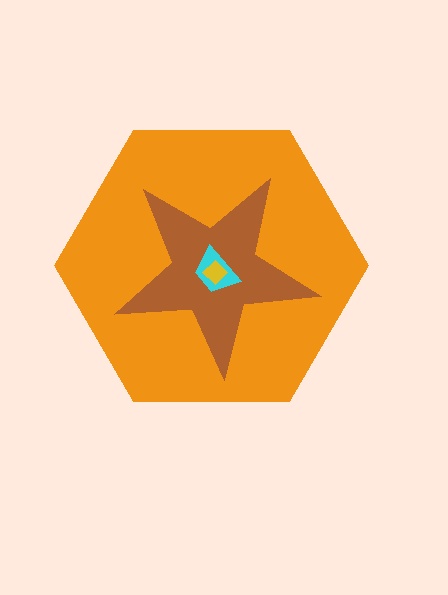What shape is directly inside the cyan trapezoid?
The yellow diamond.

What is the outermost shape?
The orange hexagon.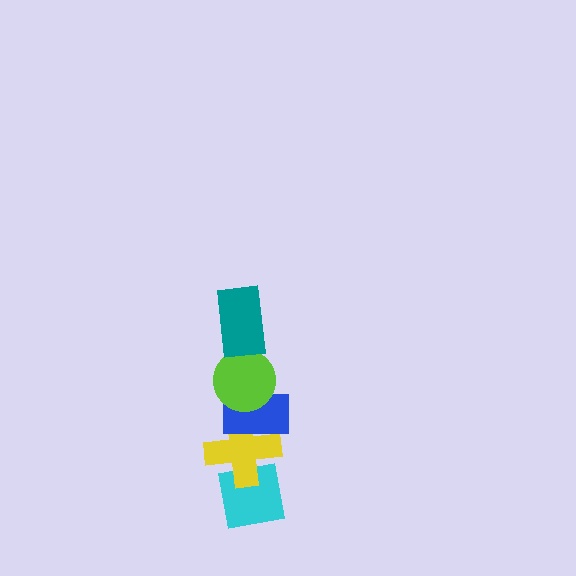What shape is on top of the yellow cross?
The blue rectangle is on top of the yellow cross.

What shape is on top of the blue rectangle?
The lime circle is on top of the blue rectangle.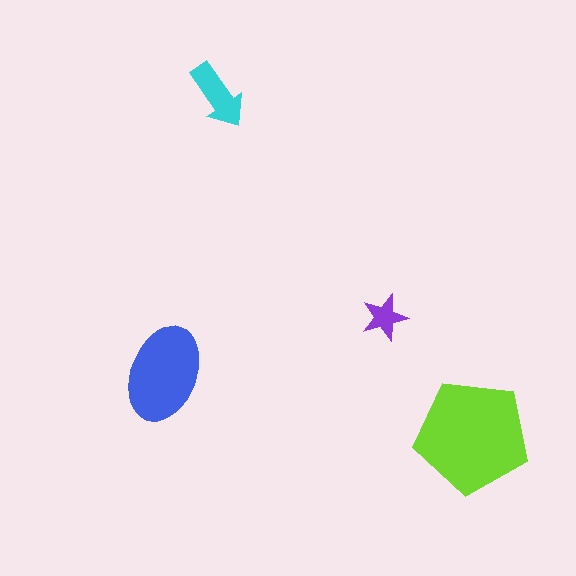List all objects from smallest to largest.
The purple star, the cyan arrow, the blue ellipse, the lime pentagon.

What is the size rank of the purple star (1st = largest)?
4th.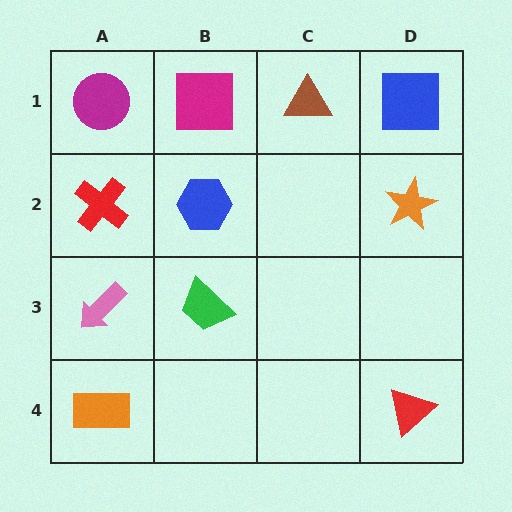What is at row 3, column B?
A green trapezoid.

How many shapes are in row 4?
2 shapes.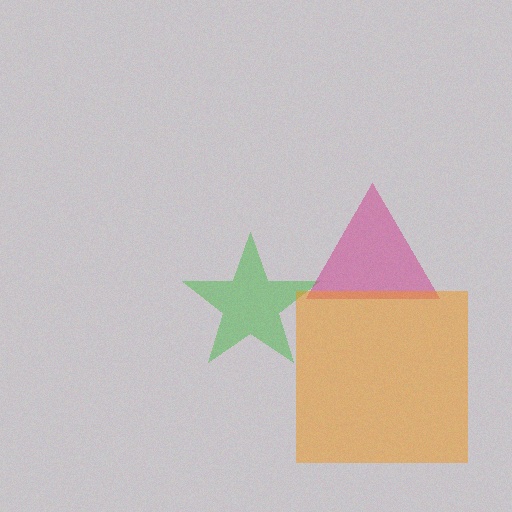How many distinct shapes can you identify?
There are 3 distinct shapes: a green star, a magenta triangle, an orange square.